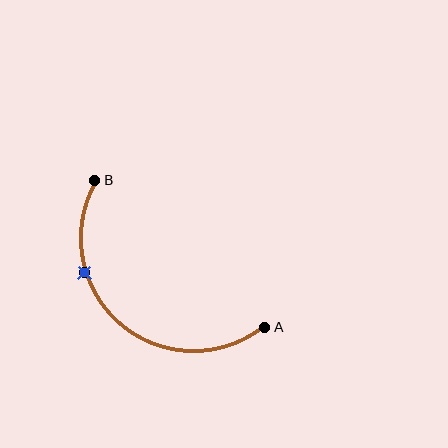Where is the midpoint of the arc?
The arc midpoint is the point on the curve farthest from the straight line joining A and B. It sits below and to the left of that line.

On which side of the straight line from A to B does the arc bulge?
The arc bulges below and to the left of the straight line connecting A and B.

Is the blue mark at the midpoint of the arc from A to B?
No. The blue mark lies on the arc but is closer to endpoint B. The arc midpoint would be at the point on the curve equidistant along the arc from both A and B.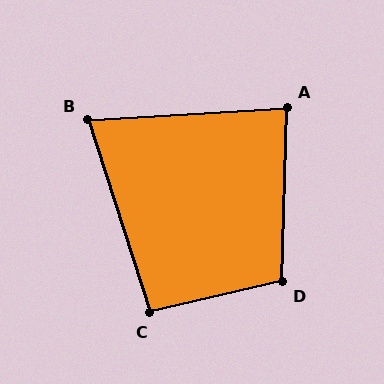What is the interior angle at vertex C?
Approximately 95 degrees (approximately right).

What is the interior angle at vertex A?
Approximately 85 degrees (approximately right).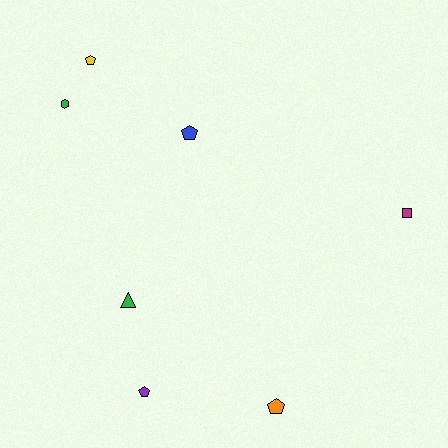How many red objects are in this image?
There are no red objects.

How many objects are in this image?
There are 7 objects.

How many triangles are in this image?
There is 1 triangle.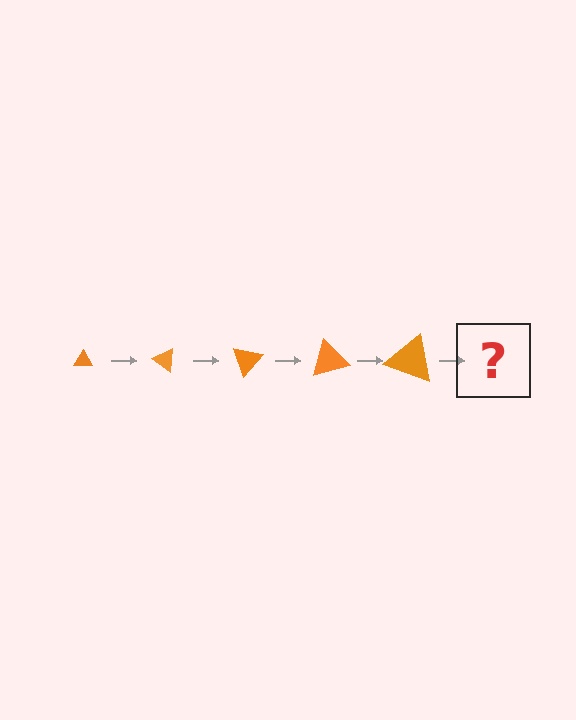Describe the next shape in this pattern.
It should be a triangle, larger than the previous one and rotated 175 degrees from the start.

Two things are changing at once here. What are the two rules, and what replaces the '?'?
The two rules are that the triangle grows larger each step and it rotates 35 degrees each step. The '?' should be a triangle, larger than the previous one and rotated 175 degrees from the start.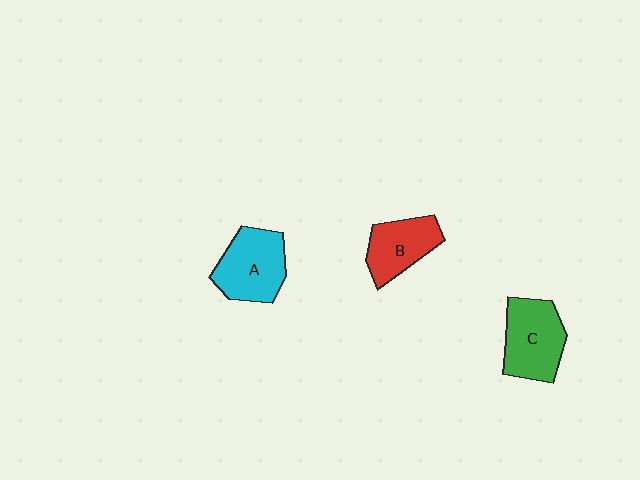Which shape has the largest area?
Shape C (green).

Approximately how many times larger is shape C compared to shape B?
Approximately 1.2 times.